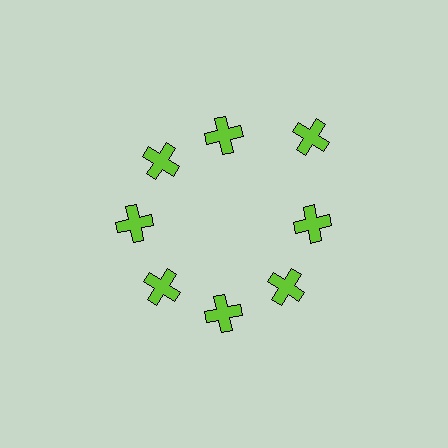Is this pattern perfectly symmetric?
No. The 8 lime crosses are arranged in a ring, but one element near the 2 o'clock position is pushed outward from the center, breaking the 8-fold rotational symmetry.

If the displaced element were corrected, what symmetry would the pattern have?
It would have 8-fold rotational symmetry — the pattern would map onto itself every 45 degrees.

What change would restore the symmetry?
The symmetry would be restored by moving it inward, back onto the ring so that all 8 crosses sit at equal angles and equal distance from the center.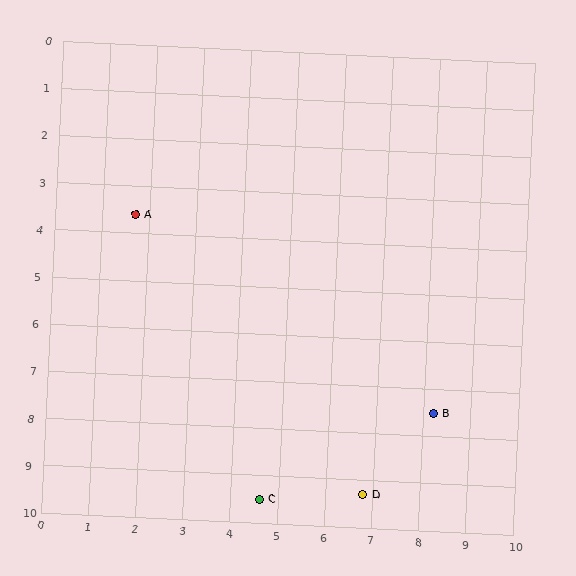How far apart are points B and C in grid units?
Points B and C are about 4.1 grid units apart.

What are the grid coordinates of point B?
Point B is at approximately (8.2, 7.5).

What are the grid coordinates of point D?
Point D is at approximately (6.8, 9.3).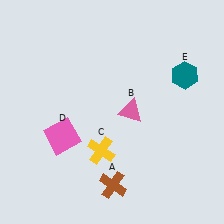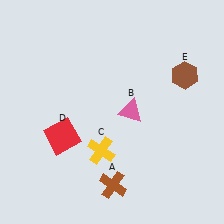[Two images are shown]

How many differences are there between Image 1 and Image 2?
There are 2 differences between the two images.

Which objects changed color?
D changed from pink to red. E changed from teal to brown.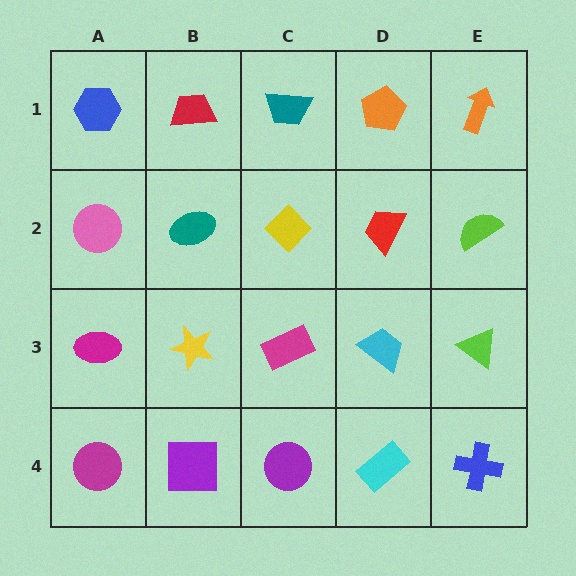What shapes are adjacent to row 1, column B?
A teal ellipse (row 2, column B), a blue hexagon (row 1, column A), a teal trapezoid (row 1, column C).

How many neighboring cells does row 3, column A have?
3.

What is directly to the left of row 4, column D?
A purple circle.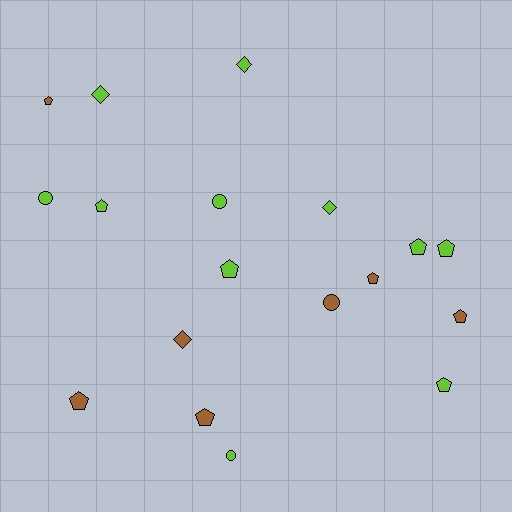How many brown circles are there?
There is 1 brown circle.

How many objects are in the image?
There are 18 objects.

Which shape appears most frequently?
Pentagon, with 10 objects.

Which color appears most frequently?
Lime, with 11 objects.